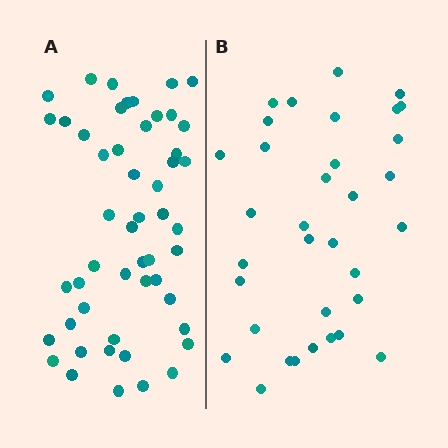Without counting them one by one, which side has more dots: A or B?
Region A (the left region) has more dots.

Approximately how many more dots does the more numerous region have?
Region A has approximately 15 more dots than region B.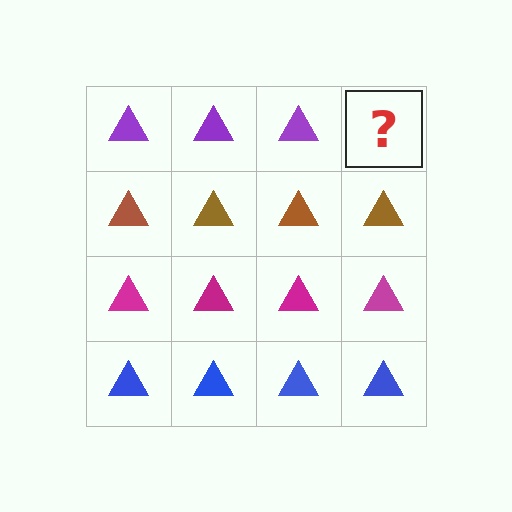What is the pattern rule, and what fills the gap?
The rule is that each row has a consistent color. The gap should be filled with a purple triangle.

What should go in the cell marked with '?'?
The missing cell should contain a purple triangle.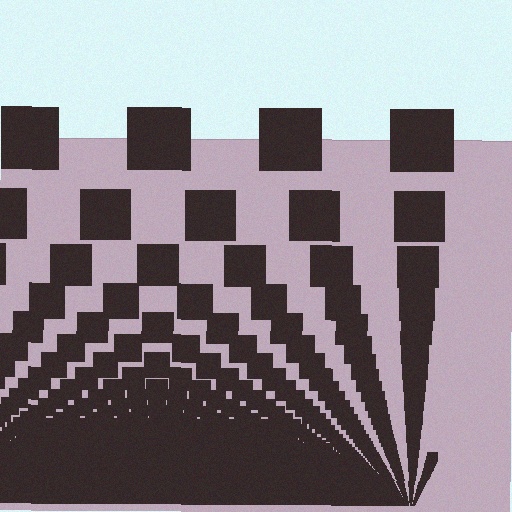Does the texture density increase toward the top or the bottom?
Density increases toward the bottom.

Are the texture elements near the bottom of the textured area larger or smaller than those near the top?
Smaller. The gradient is inverted — elements near the bottom are smaller and denser.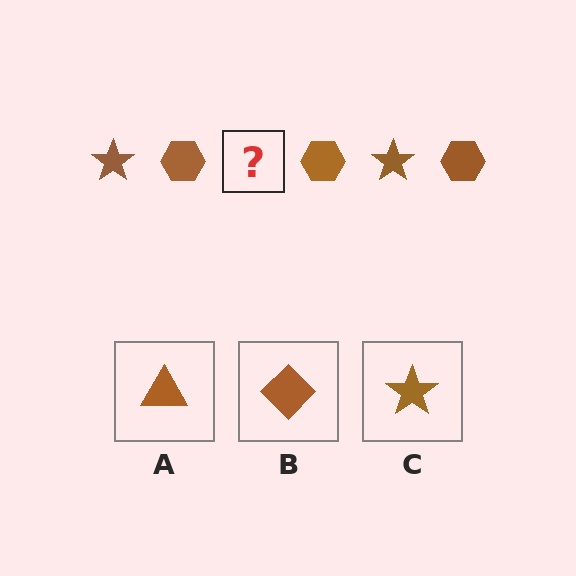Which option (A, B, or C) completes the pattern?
C.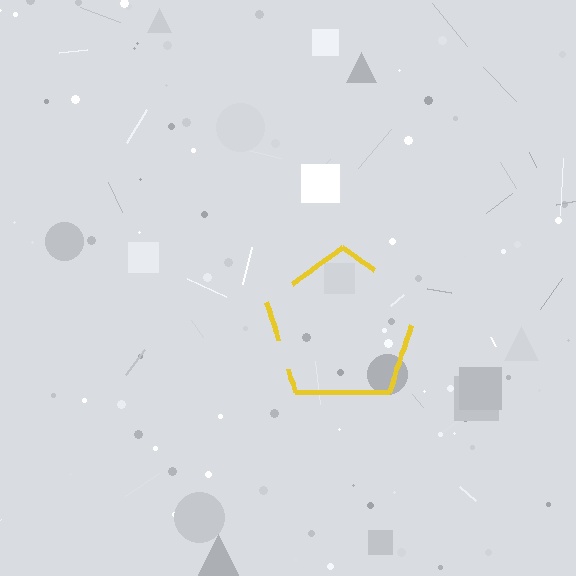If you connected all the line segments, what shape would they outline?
They would outline a pentagon.